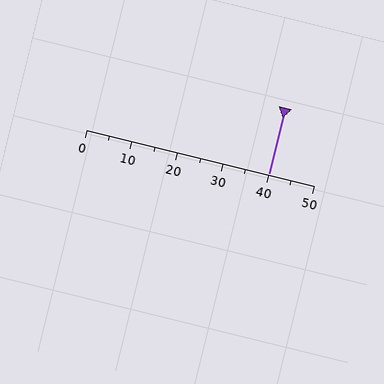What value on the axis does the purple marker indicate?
The marker indicates approximately 40.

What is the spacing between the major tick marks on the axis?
The major ticks are spaced 10 apart.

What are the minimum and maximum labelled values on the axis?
The axis runs from 0 to 50.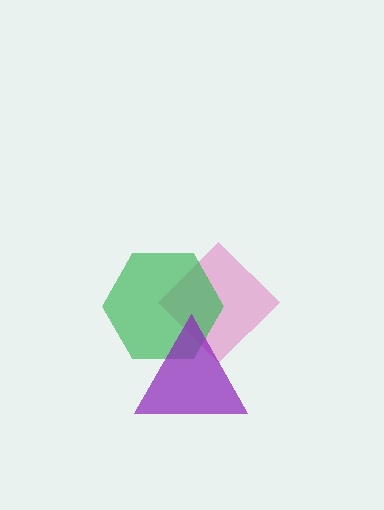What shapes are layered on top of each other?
The layered shapes are: a pink diamond, a green hexagon, a purple triangle.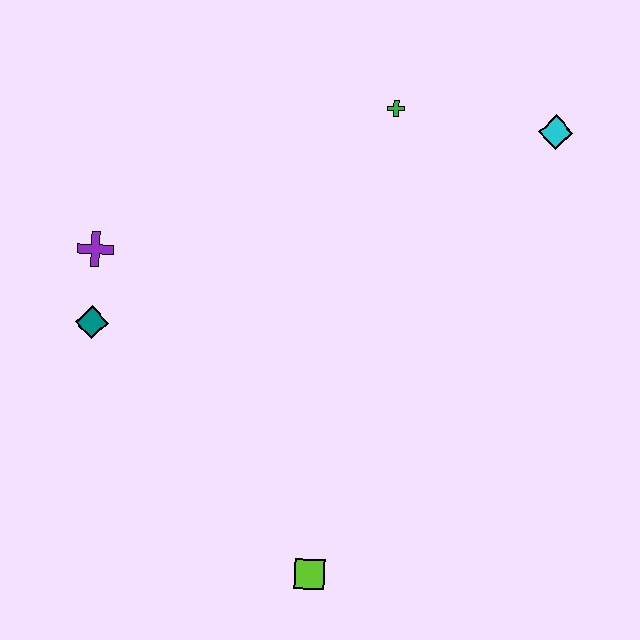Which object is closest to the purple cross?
The teal diamond is closest to the purple cross.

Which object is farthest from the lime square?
The cyan diamond is farthest from the lime square.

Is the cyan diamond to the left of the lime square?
No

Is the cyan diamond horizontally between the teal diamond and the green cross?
No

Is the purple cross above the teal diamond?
Yes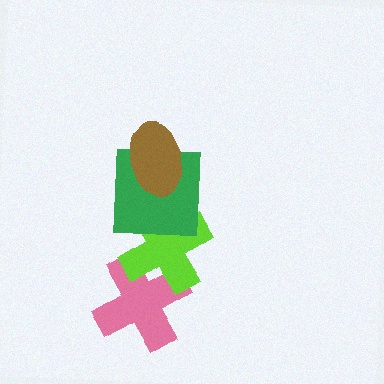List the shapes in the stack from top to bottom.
From top to bottom: the brown ellipse, the green square, the lime cross, the pink cross.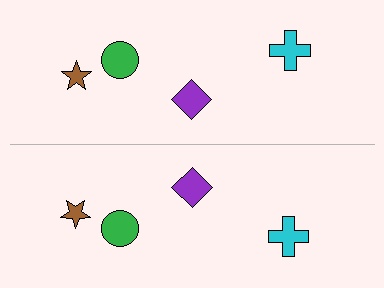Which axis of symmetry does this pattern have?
The pattern has a horizontal axis of symmetry running through the center of the image.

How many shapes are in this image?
There are 8 shapes in this image.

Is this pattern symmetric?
Yes, this pattern has bilateral (reflection) symmetry.